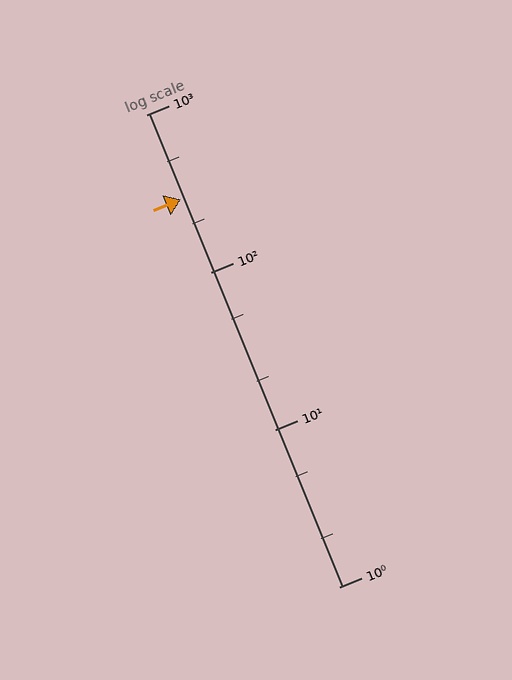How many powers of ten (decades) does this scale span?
The scale spans 3 decades, from 1 to 1000.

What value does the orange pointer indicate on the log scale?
The pointer indicates approximately 290.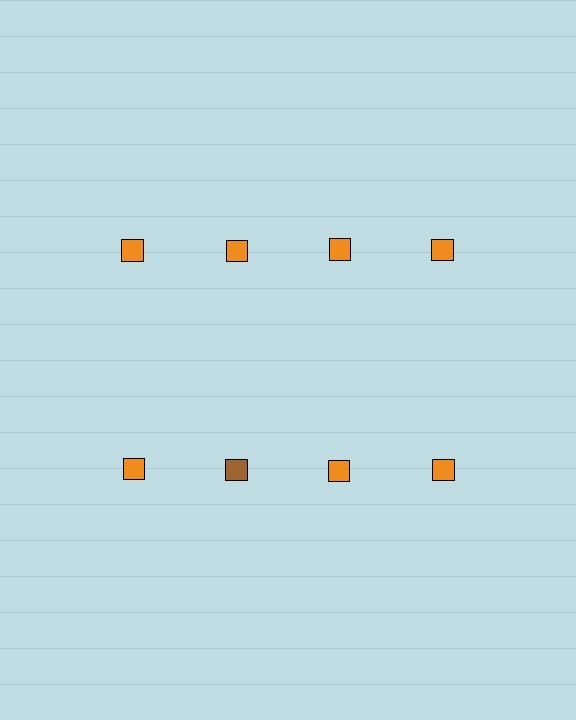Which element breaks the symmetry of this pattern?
The brown square in the second row, second from left column breaks the symmetry. All other shapes are orange squares.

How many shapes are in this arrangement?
There are 8 shapes arranged in a grid pattern.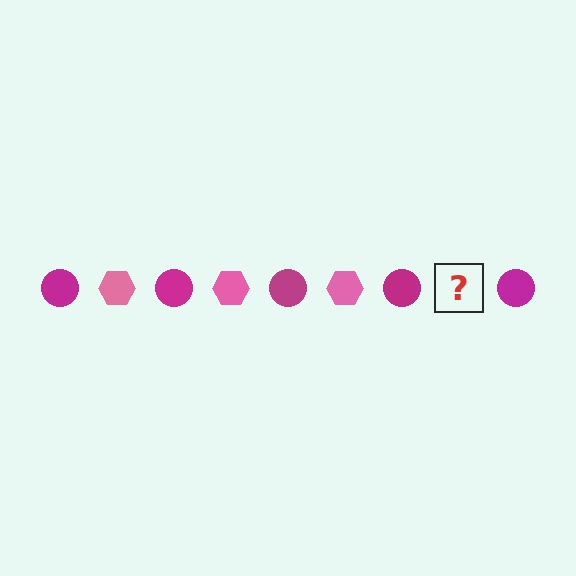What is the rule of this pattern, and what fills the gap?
The rule is that the pattern alternates between magenta circle and pink hexagon. The gap should be filled with a pink hexagon.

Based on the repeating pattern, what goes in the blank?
The blank should be a pink hexagon.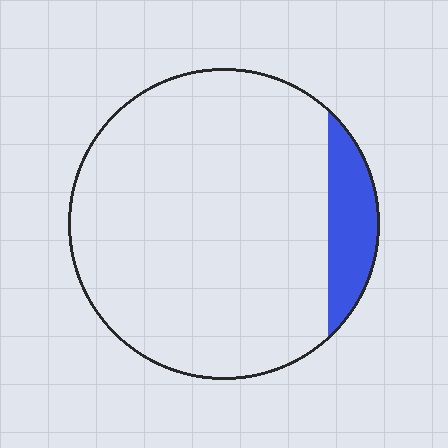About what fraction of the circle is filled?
About one tenth (1/10).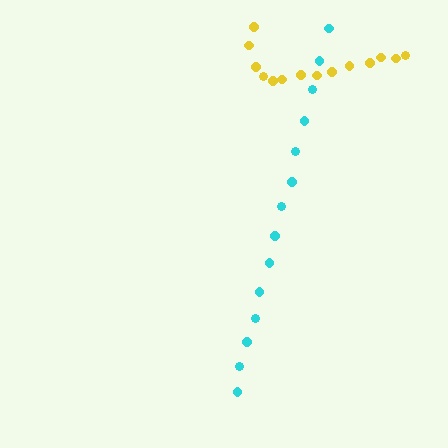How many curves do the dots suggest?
There are 2 distinct paths.